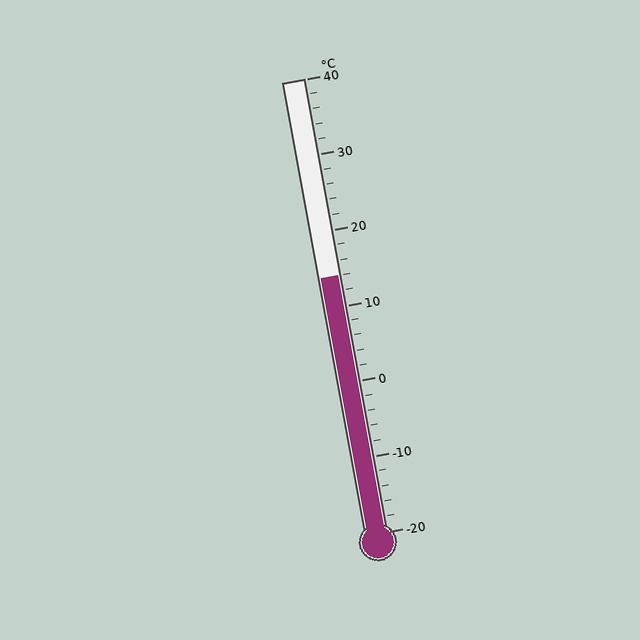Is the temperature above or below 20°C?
The temperature is below 20°C.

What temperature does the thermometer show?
The thermometer shows approximately 14°C.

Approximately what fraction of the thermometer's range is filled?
The thermometer is filled to approximately 55% of its range.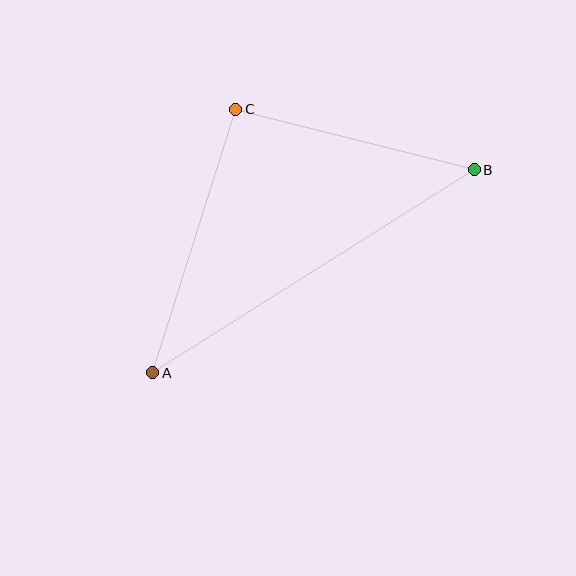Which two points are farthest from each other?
Points A and B are farthest from each other.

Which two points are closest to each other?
Points B and C are closest to each other.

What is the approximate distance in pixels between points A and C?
The distance between A and C is approximately 276 pixels.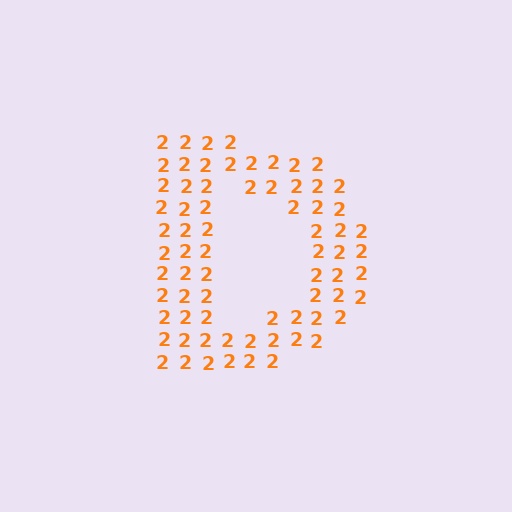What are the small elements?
The small elements are digit 2's.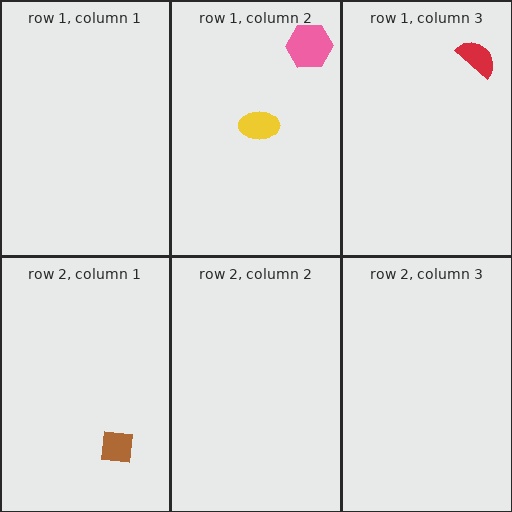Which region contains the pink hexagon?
The row 1, column 2 region.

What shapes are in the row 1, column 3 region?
The red semicircle.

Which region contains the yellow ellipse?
The row 1, column 2 region.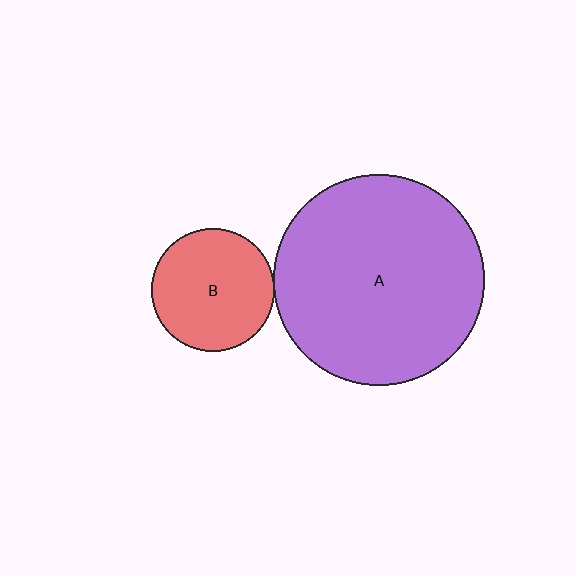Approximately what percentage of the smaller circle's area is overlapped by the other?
Approximately 5%.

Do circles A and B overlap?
Yes.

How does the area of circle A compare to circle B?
Approximately 3.0 times.